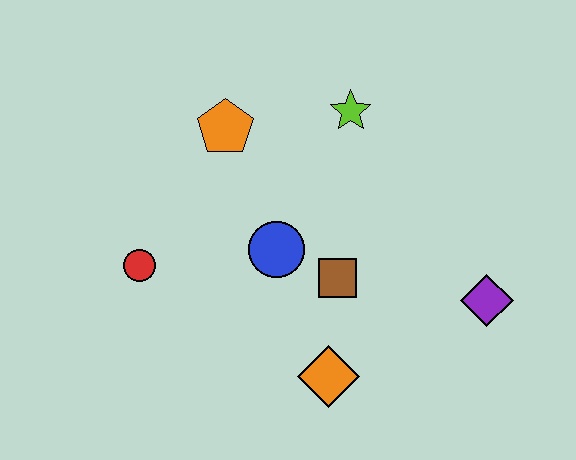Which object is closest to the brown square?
The blue circle is closest to the brown square.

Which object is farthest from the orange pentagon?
The purple diamond is farthest from the orange pentagon.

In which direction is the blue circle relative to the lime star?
The blue circle is below the lime star.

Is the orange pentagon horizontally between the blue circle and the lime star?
No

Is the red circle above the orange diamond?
Yes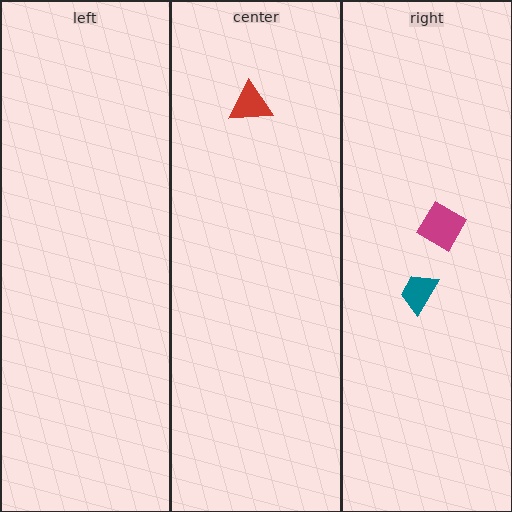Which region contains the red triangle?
The center region.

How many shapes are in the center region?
1.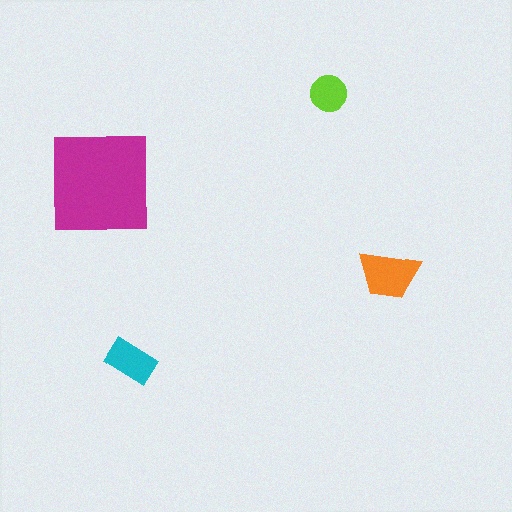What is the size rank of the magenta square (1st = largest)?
1st.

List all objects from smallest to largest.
The lime circle, the cyan rectangle, the orange trapezoid, the magenta square.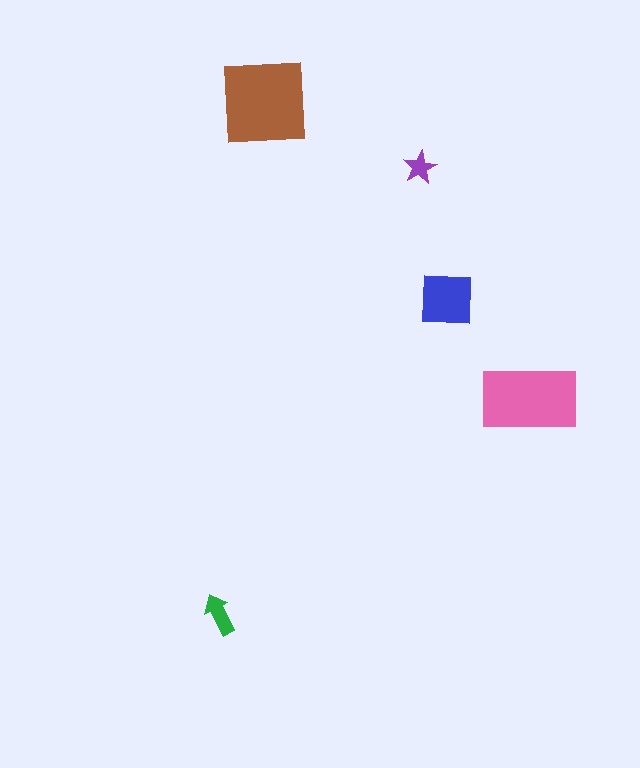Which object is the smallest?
The purple star.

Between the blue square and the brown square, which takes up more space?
The brown square.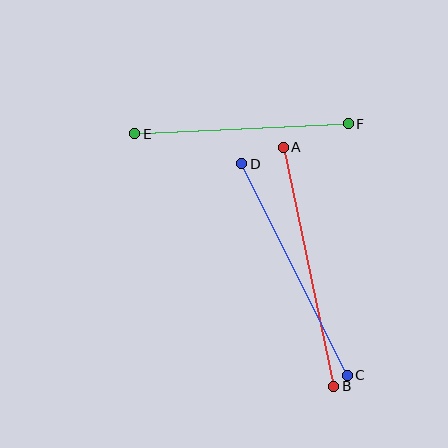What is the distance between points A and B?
The distance is approximately 244 pixels.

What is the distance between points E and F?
The distance is approximately 214 pixels.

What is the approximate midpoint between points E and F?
The midpoint is at approximately (242, 129) pixels.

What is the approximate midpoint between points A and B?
The midpoint is at approximately (308, 267) pixels.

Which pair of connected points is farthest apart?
Points A and B are farthest apart.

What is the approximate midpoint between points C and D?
The midpoint is at approximately (294, 270) pixels.